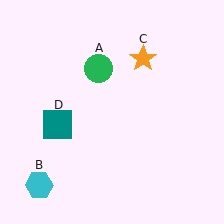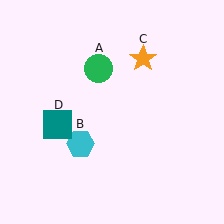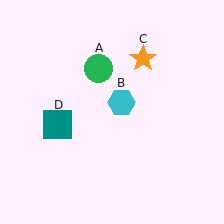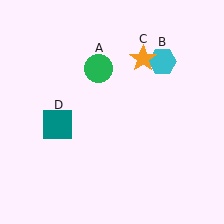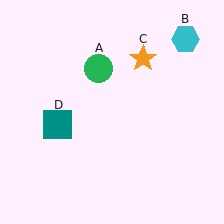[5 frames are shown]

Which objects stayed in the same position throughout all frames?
Green circle (object A) and orange star (object C) and teal square (object D) remained stationary.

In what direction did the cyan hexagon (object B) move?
The cyan hexagon (object B) moved up and to the right.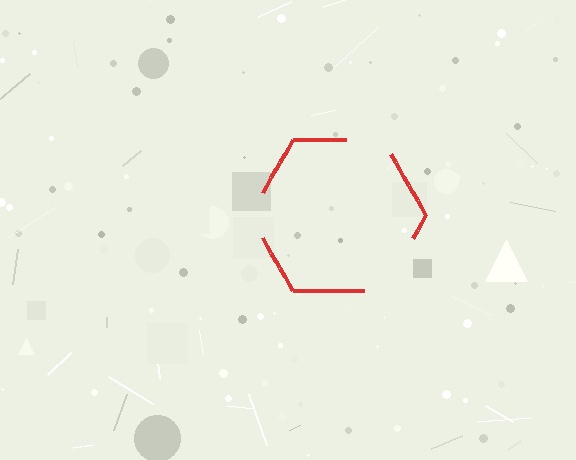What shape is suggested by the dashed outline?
The dashed outline suggests a hexagon.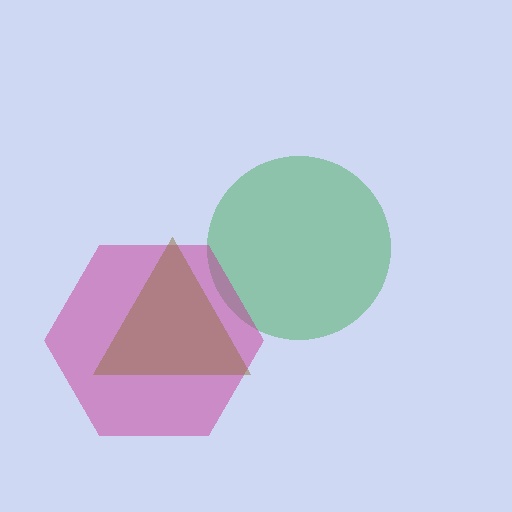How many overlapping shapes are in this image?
There are 3 overlapping shapes in the image.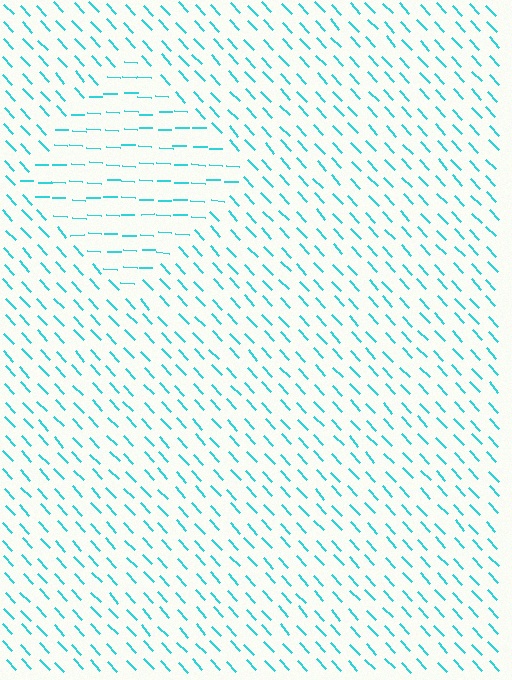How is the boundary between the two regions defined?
The boundary is defined purely by a change in line orientation (approximately 45 degrees difference). All lines are the same color and thickness.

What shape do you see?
I see a diamond.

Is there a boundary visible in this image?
Yes, there is a texture boundary formed by a change in line orientation.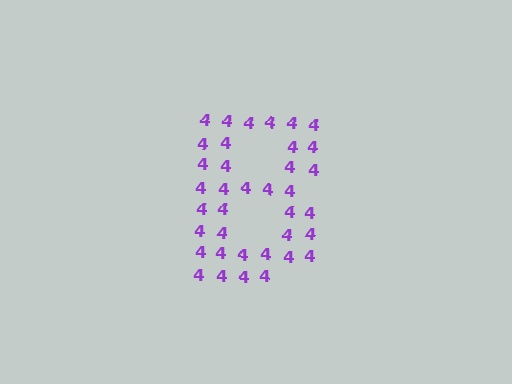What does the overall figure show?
The overall figure shows the letter B.